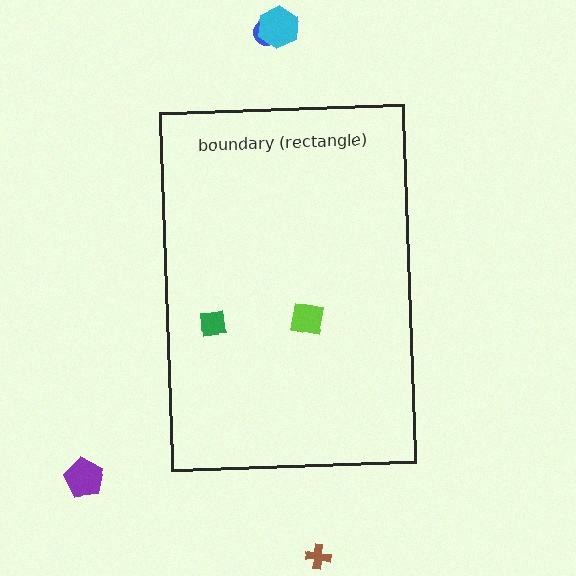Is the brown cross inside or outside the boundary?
Outside.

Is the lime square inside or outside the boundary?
Inside.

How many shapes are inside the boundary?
2 inside, 4 outside.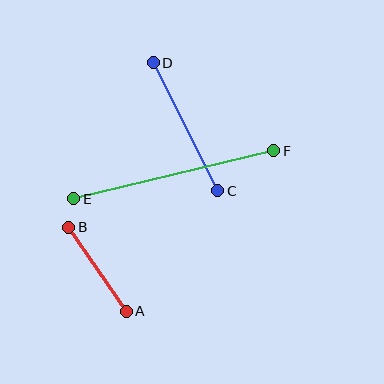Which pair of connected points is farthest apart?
Points E and F are farthest apart.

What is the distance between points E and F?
The distance is approximately 206 pixels.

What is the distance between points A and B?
The distance is approximately 102 pixels.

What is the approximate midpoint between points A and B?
The midpoint is at approximately (97, 269) pixels.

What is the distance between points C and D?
The distance is approximately 144 pixels.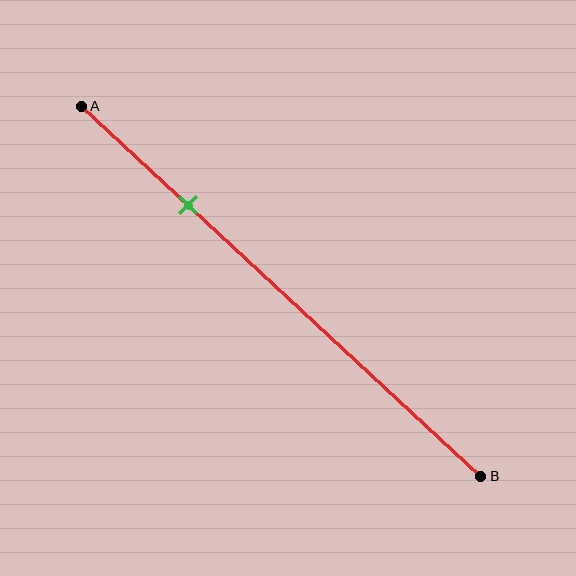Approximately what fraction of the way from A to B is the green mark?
The green mark is approximately 25% of the way from A to B.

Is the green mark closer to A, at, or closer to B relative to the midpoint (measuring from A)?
The green mark is closer to point A than the midpoint of segment AB.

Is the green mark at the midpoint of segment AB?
No, the mark is at about 25% from A, not at the 50% midpoint.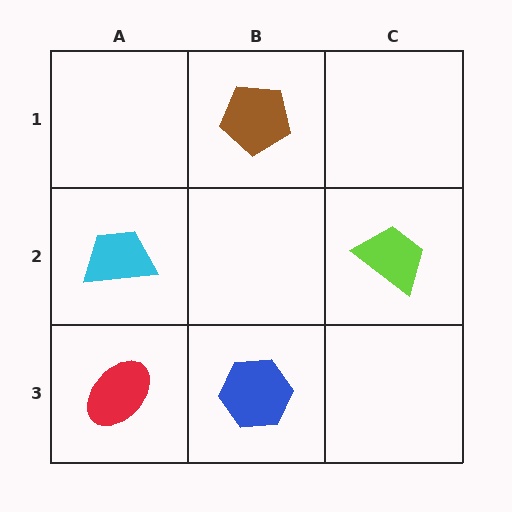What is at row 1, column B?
A brown pentagon.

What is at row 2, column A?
A cyan trapezoid.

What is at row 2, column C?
A lime trapezoid.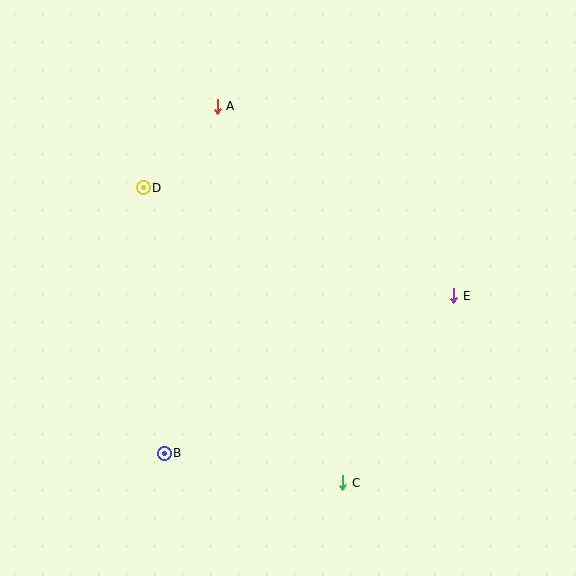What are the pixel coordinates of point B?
Point B is at (164, 453).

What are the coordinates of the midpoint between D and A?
The midpoint between D and A is at (180, 147).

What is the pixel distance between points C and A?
The distance between C and A is 397 pixels.